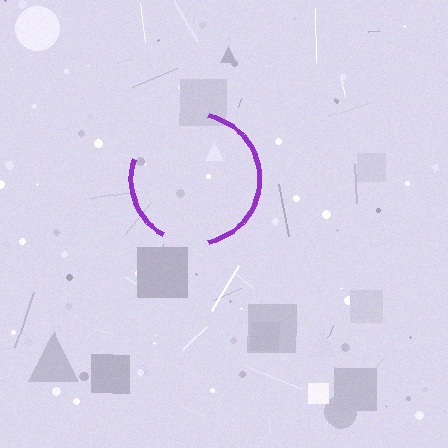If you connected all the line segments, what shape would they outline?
They would outline a circle.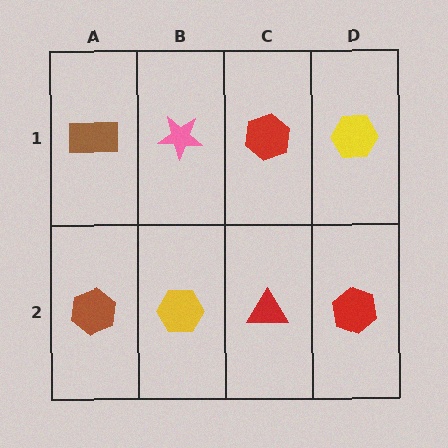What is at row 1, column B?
A pink star.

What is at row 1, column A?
A brown rectangle.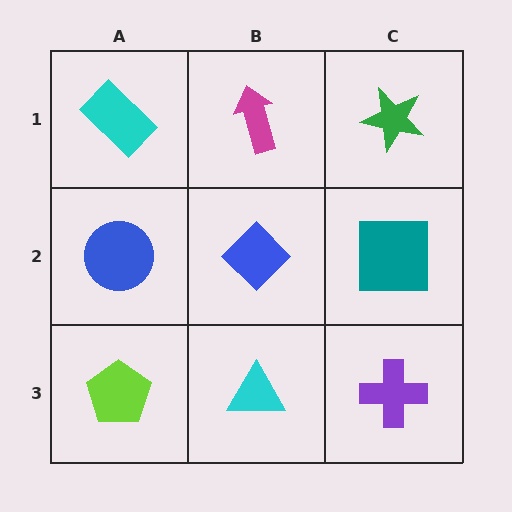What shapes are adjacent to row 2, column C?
A green star (row 1, column C), a purple cross (row 3, column C), a blue diamond (row 2, column B).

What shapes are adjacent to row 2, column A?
A cyan rectangle (row 1, column A), a lime pentagon (row 3, column A), a blue diamond (row 2, column B).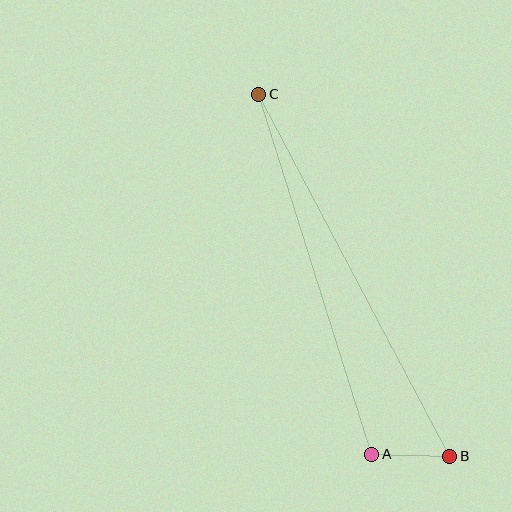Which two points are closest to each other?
Points A and B are closest to each other.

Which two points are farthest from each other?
Points B and C are farthest from each other.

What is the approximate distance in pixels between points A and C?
The distance between A and C is approximately 377 pixels.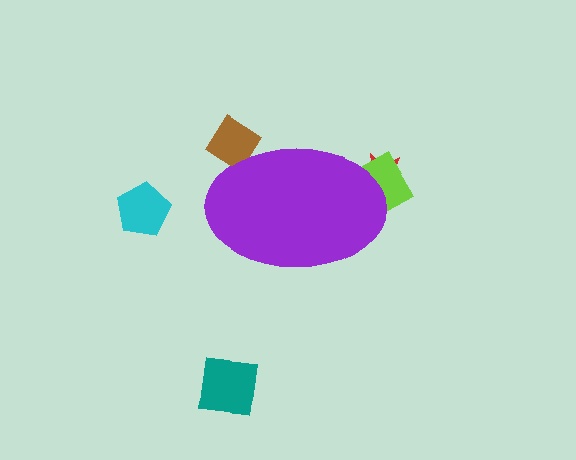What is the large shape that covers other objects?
A purple ellipse.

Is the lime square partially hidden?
Yes, the lime square is partially hidden behind the purple ellipse.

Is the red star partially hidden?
Yes, the red star is partially hidden behind the purple ellipse.